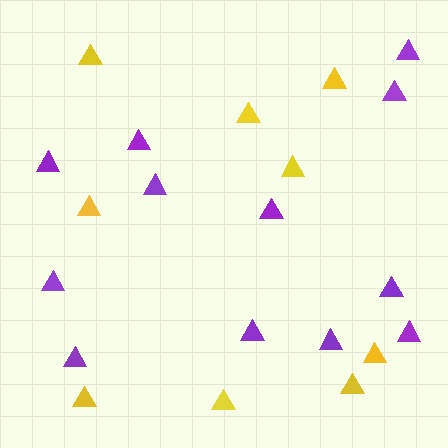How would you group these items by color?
There are 2 groups: one group of yellow triangles (9) and one group of purple triangles (12).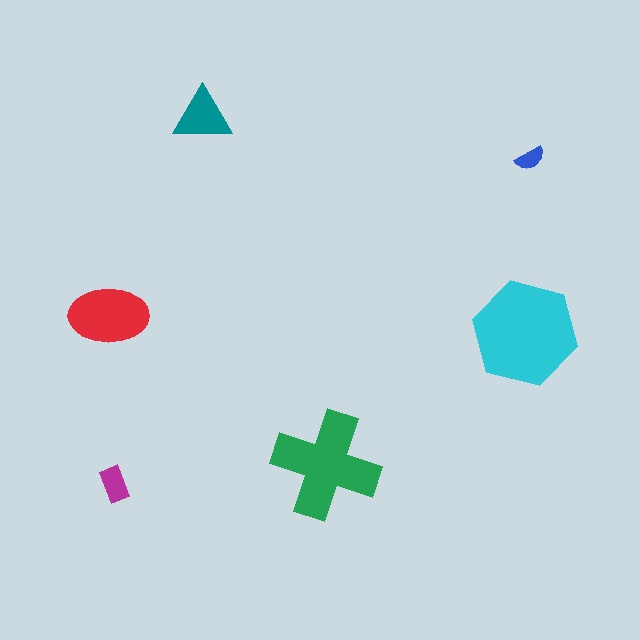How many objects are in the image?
There are 6 objects in the image.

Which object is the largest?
The cyan hexagon.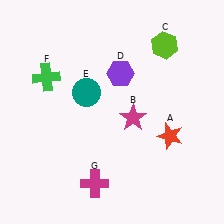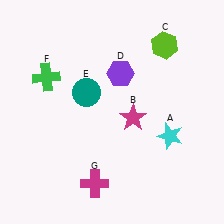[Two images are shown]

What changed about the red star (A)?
In Image 1, A is red. In Image 2, it changed to cyan.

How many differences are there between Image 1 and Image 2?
There is 1 difference between the two images.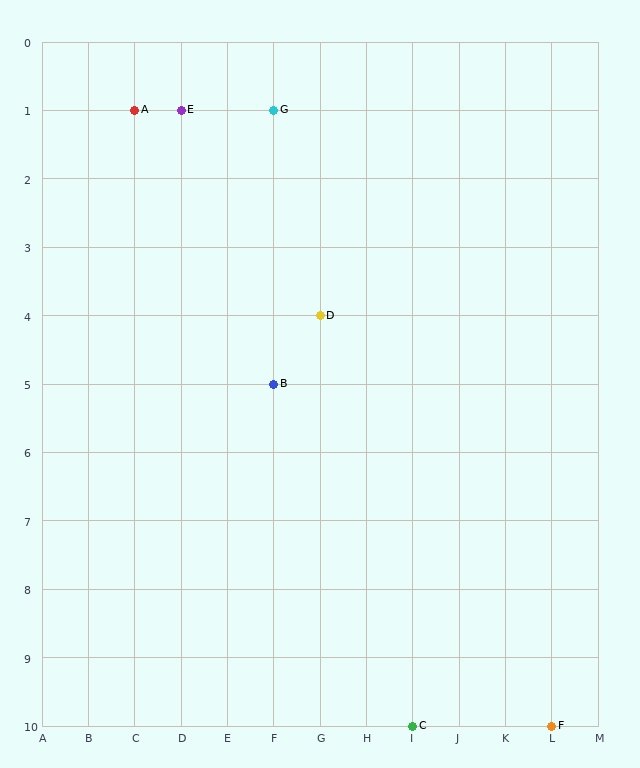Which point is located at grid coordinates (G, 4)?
Point D is at (G, 4).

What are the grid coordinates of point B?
Point B is at grid coordinates (F, 5).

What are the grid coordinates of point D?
Point D is at grid coordinates (G, 4).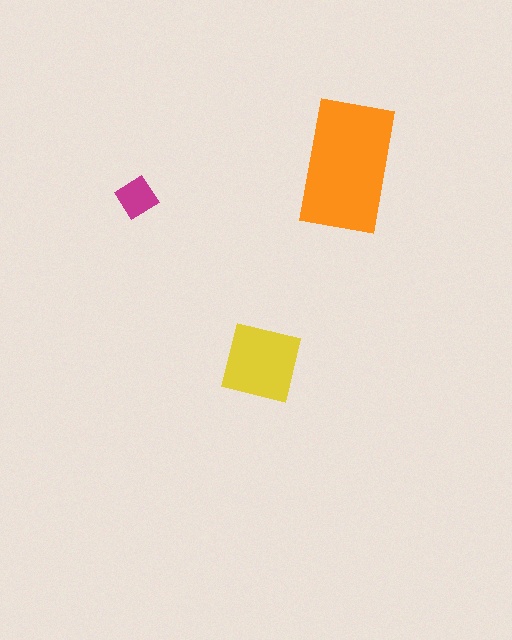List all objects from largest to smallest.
The orange rectangle, the yellow square, the magenta diamond.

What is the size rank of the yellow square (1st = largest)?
2nd.